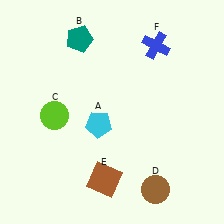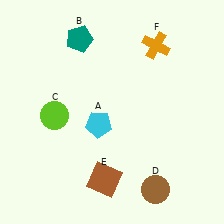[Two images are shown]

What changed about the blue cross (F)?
In Image 1, F is blue. In Image 2, it changed to orange.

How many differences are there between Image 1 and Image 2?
There is 1 difference between the two images.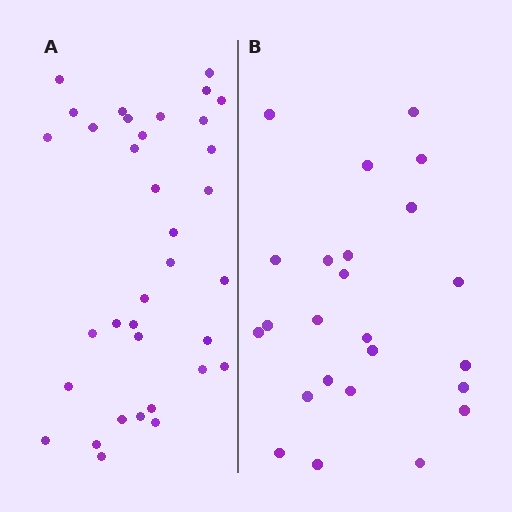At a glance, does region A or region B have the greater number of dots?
Region A (the left region) has more dots.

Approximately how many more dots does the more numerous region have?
Region A has roughly 12 or so more dots than region B.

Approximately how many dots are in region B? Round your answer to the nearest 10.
About 20 dots. (The exact count is 24, which rounds to 20.)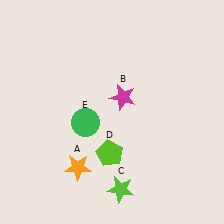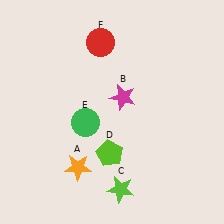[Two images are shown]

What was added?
A red circle (F) was added in Image 2.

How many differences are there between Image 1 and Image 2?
There is 1 difference between the two images.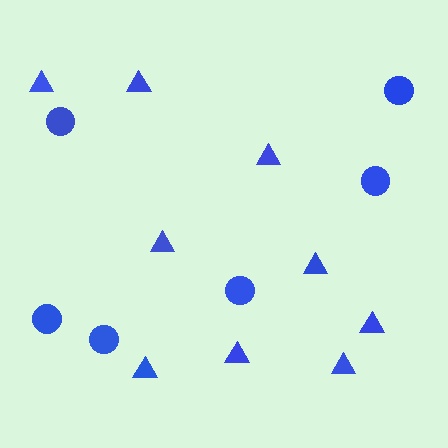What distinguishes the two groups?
There are 2 groups: one group of circles (6) and one group of triangles (9).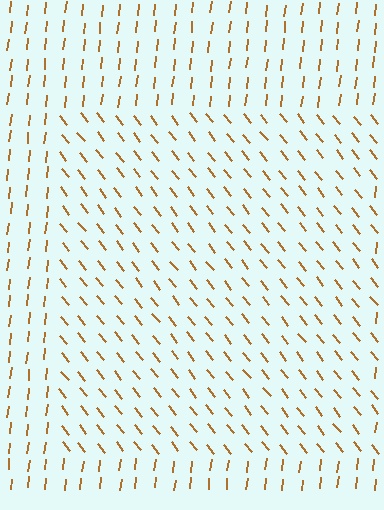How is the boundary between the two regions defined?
The boundary is defined purely by a change in line orientation (approximately 45 degrees difference). All lines are the same color and thickness.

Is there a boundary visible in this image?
Yes, there is a texture boundary formed by a change in line orientation.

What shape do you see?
I see a rectangle.